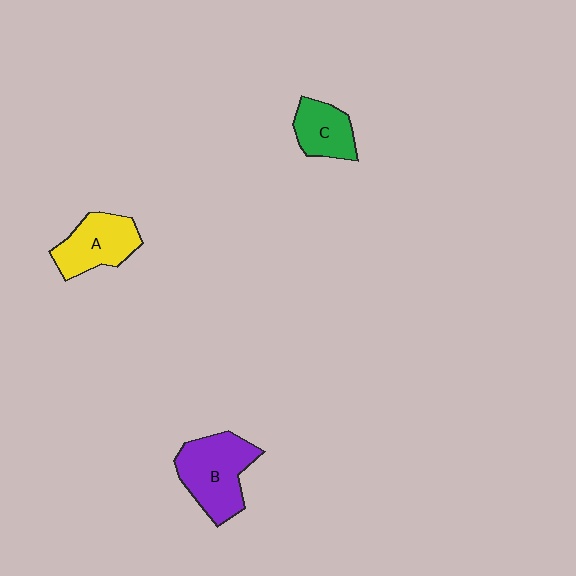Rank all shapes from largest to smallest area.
From largest to smallest: B (purple), A (yellow), C (green).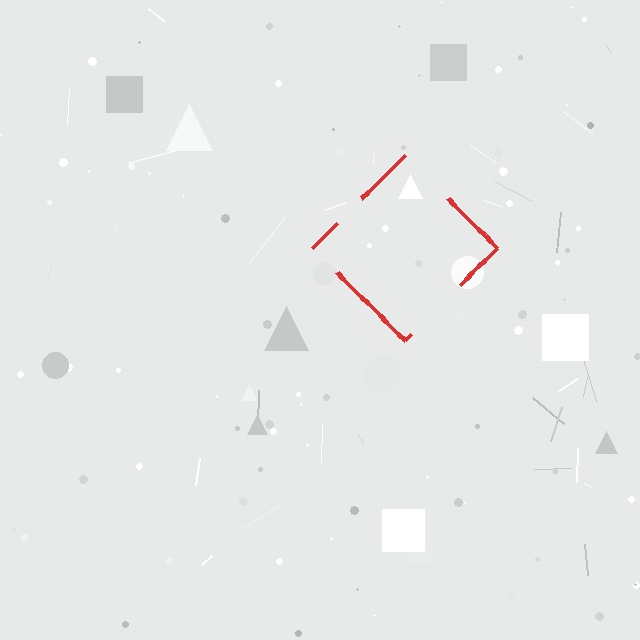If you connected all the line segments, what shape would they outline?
They would outline a diamond.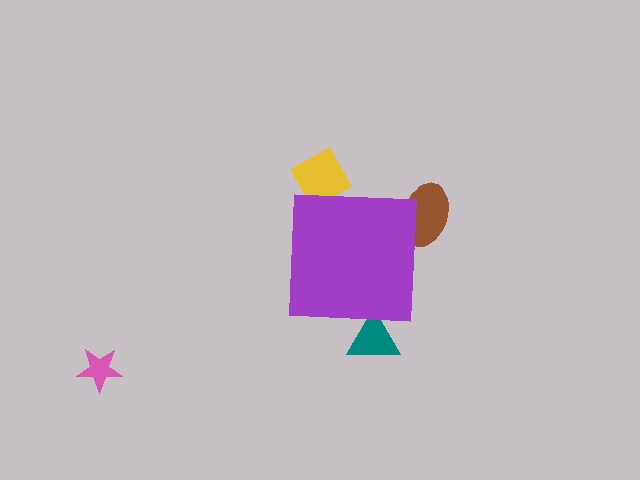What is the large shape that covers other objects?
A purple square.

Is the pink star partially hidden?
No, the pink star is fully visible.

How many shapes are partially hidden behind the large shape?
3 shapes are partially hidden.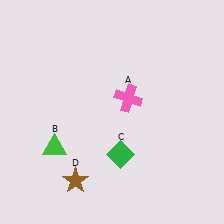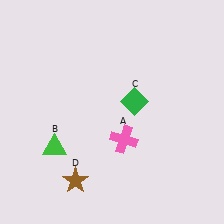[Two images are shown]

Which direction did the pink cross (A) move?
The pink cross (A) moved down.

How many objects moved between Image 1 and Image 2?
2 objects moved between the two images.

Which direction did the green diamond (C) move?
The green diamond (C) moved up.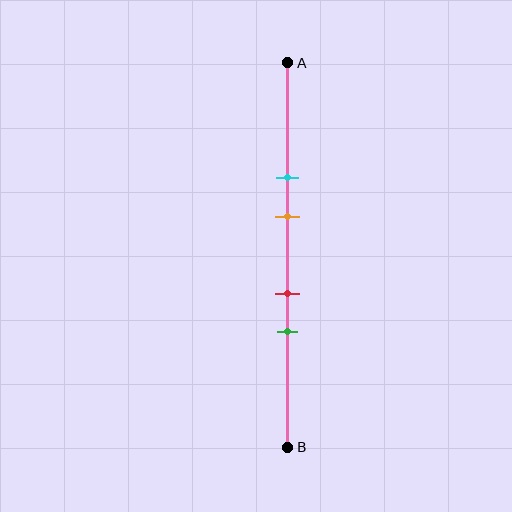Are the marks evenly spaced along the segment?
No, the marks are not evenly spaced.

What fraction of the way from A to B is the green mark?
The green mark is approximately 70% (0.7) of the way from A to B.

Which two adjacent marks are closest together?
The red and green marks are the closest adjacent pair.